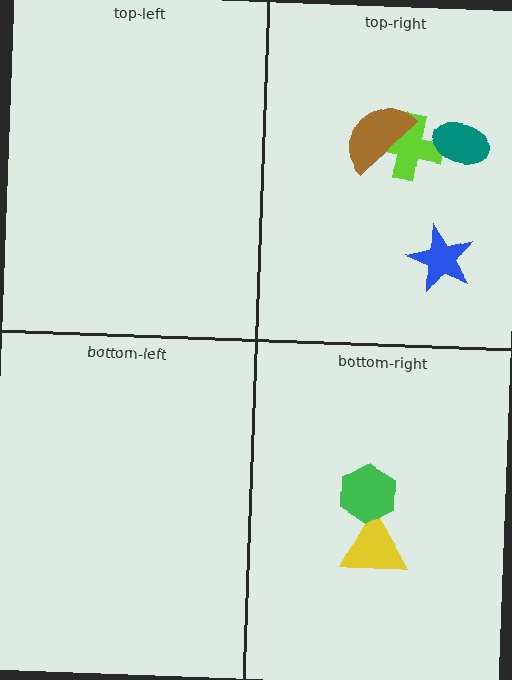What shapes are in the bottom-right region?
The yellow triangle, the green hexagon.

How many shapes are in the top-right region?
4.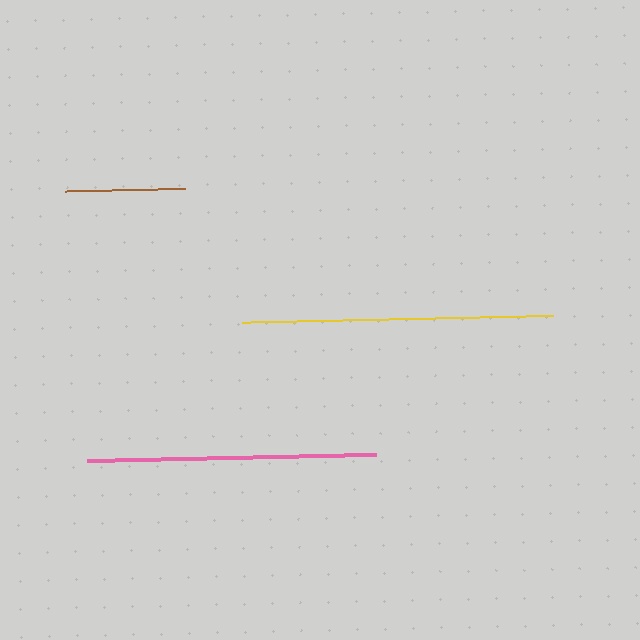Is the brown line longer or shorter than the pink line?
The pink line is longer than the brown line.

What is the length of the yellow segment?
The yellow segment is approximately 311 pixels long.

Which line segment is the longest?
The yellow line is the longest at approximately 311 pixels.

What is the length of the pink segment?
The pink segment is approximately 289 pixels long.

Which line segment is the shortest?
The brown line is the shortest at approximately 119 pixels.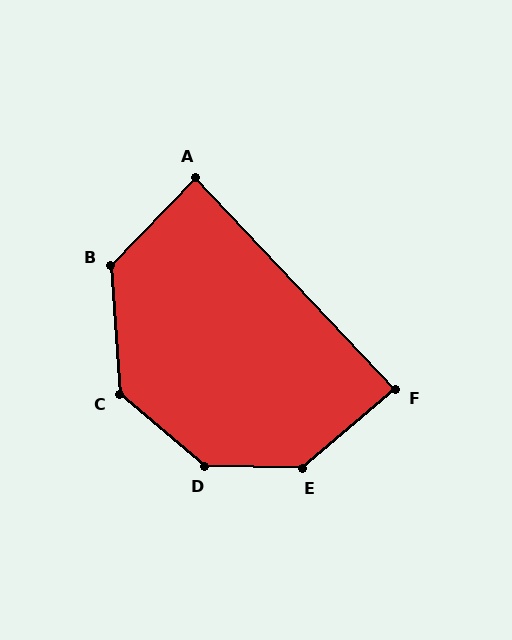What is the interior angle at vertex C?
Approximately 134 degrees (obtuse).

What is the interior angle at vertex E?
Approximately 139 degrees (obtuse).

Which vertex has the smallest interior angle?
A, at approximately 87 degrees.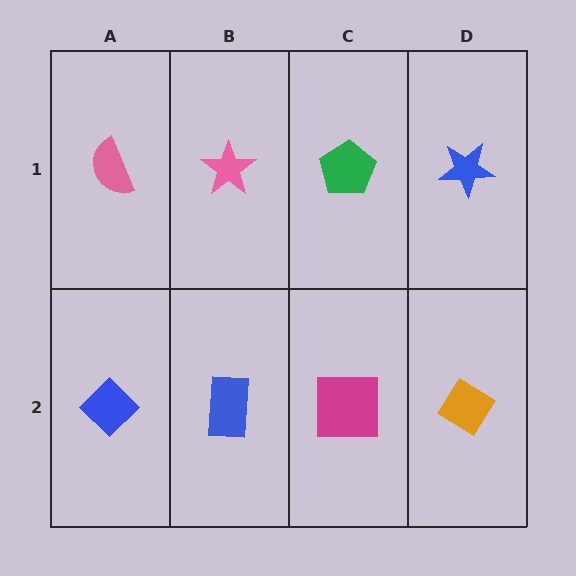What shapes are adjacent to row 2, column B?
A pink star (row 1, column B), a blue diamond (row 2, column A), a magenta square (row 2, column C).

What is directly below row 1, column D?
An orange diamond.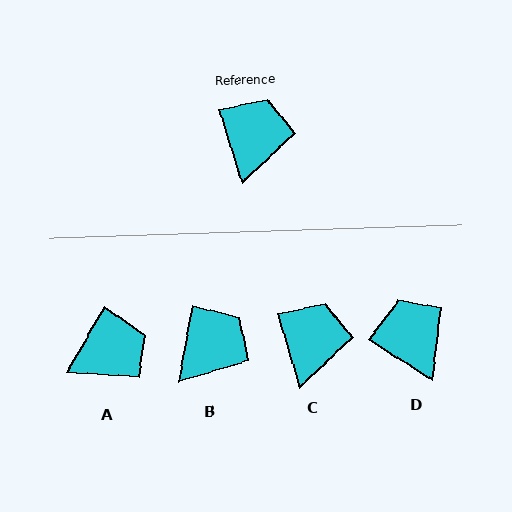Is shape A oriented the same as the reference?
No, it is off by about 47 degrees.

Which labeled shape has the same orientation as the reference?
C.